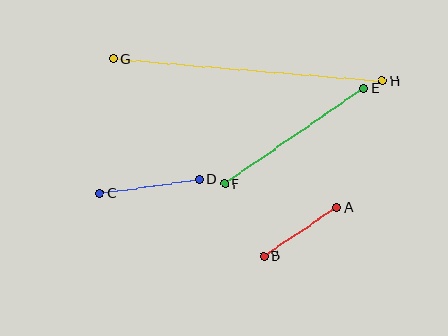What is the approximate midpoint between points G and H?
The midpoint is at approximately (248, 70) pixels.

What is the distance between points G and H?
The distance is approximately 270 pixels.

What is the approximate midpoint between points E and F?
The midpoint is at approximately (294, 136) pixels.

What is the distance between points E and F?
The distance is approximately 169 pixels.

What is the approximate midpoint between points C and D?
The midpoint is at approximately (150, 187) pixels.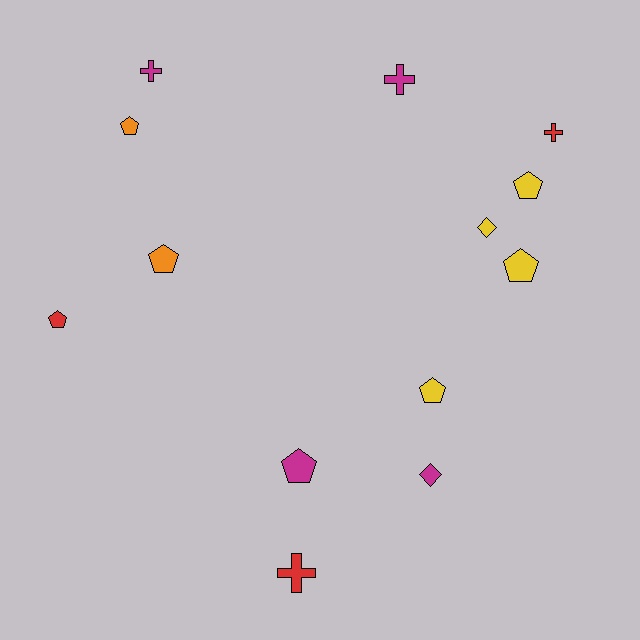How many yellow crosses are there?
There are no yellow crosses.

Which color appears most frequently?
Magenta, with 4 objects.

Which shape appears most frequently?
Pentagon, with 7 objects.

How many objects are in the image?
There are 13 objects.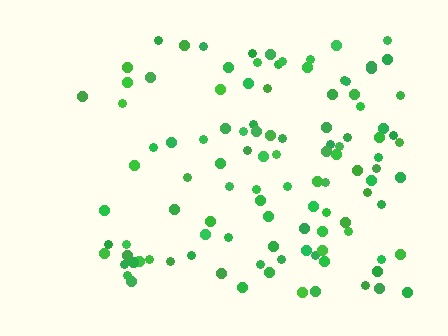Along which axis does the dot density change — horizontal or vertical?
Horizontal.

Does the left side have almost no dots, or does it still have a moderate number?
Still a moderate number, just noticeably fewer than the right.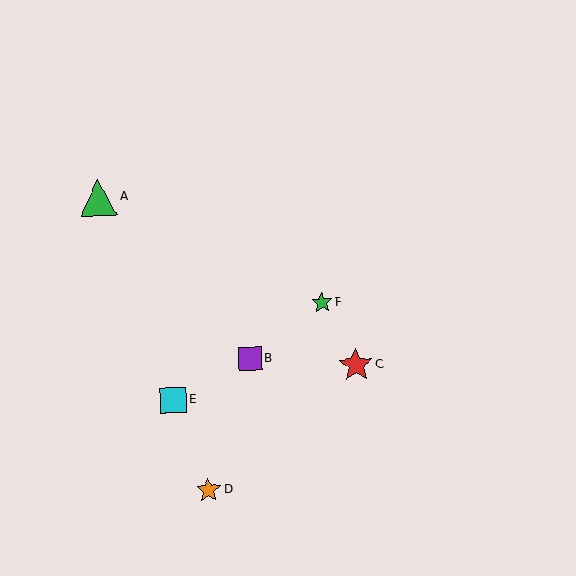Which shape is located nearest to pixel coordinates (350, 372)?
The red star (labeled C) at (356, 365) is nearest to that location.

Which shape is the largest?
The green triangle (labeled A) is the largest.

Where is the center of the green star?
The center of the green star is at (322, 302).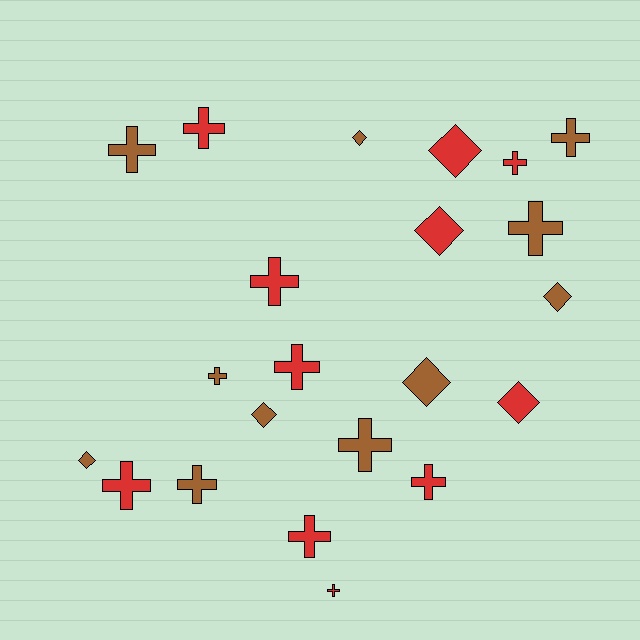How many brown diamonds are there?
There are 5 brown diamonds.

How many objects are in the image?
There are 22 objects.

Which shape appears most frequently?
Cross, with 14 objects.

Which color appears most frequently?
Brown, with 11 objects.